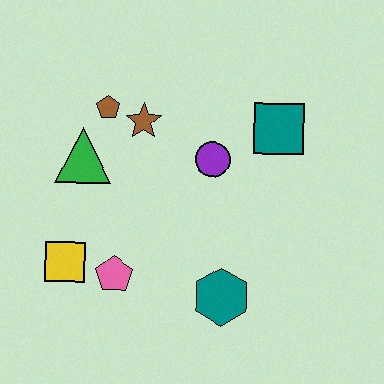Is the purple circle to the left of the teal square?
Yes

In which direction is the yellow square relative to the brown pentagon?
The yellow square is below the brown pentagon.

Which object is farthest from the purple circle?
The yellow square is farthest from the purple circle.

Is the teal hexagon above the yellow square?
No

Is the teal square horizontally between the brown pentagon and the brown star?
No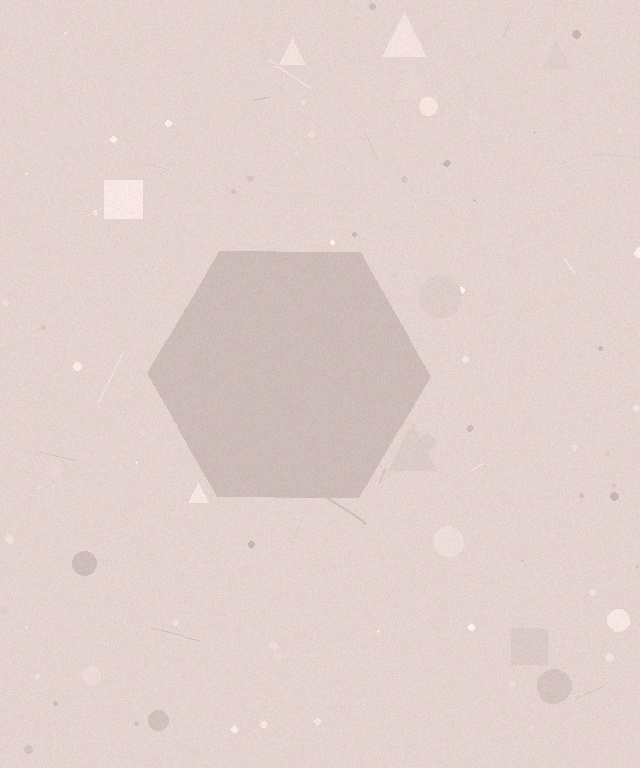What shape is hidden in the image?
A hexagon is hidden in the image.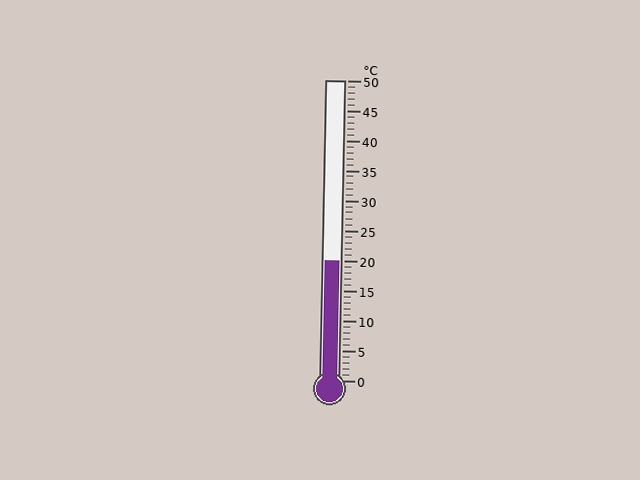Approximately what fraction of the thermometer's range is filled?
The thermometer is filled to approximately 40% of its range.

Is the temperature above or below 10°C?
The temperature is above 10°C.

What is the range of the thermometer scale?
The thermometer scale ranges from 0°C to 50°C.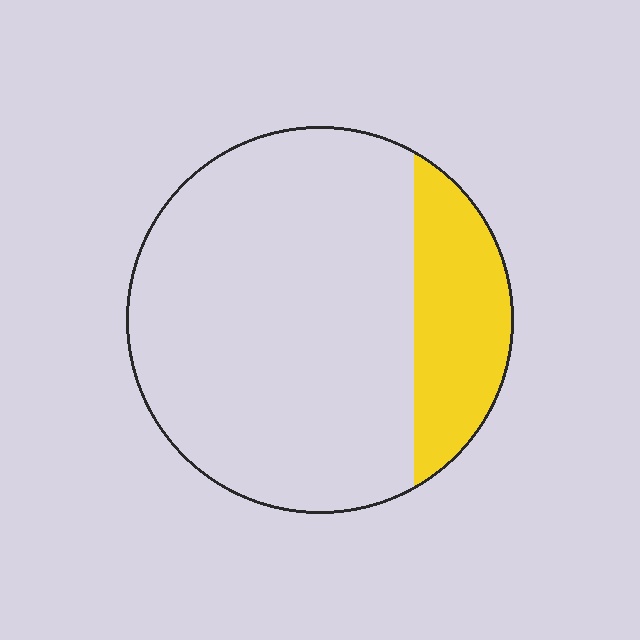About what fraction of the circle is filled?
About one fifth (1/5).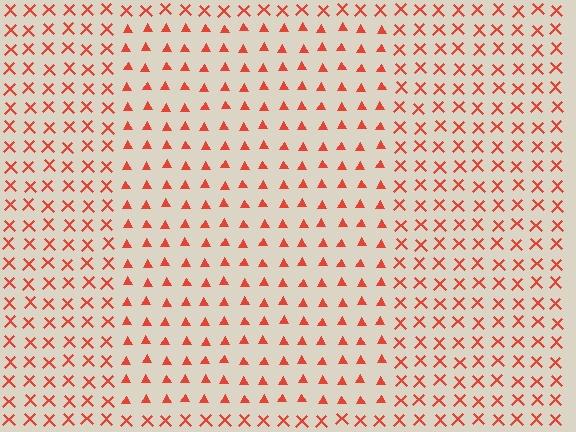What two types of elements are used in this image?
The image uses triangles inside the rectangle region and X marks outside it.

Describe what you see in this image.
The image is filled with small red elements arranged in a uniform grid. A rectangle-shaped region contains triangles, while the surrounding area contains X marks. The boundary is defined purely by the change in element shape.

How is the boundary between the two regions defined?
The boundary is defined by a change in element shape: triangles inside vs. X marks outside. All elements share the same color and spacing.